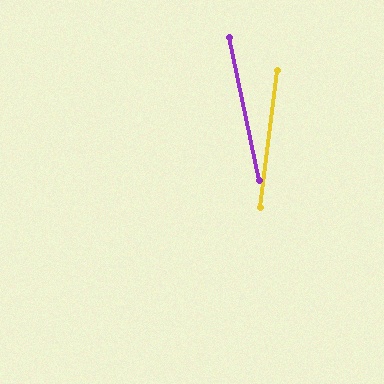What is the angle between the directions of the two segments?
Approximately 19 degrees.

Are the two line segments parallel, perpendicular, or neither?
Neither parallel nor perpendicular — they differ by about 19°.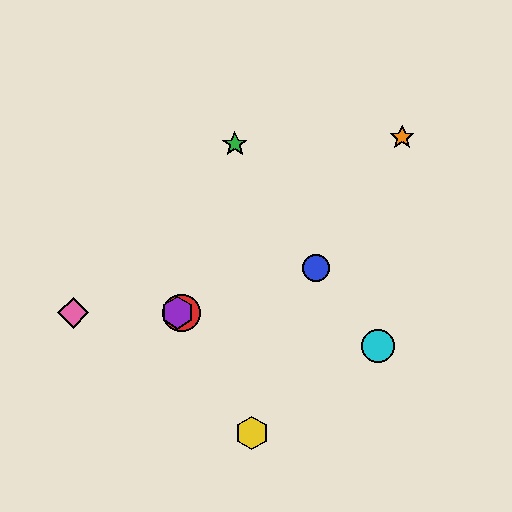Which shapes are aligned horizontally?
The red circle, the purple hexagon, the pink diamond are aligned horizontally.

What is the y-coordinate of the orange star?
The orange star is at y≈137.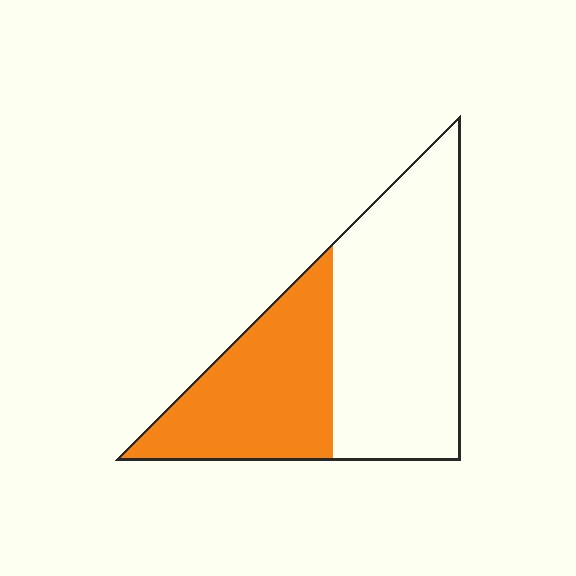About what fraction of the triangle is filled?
About two fifths (2/5).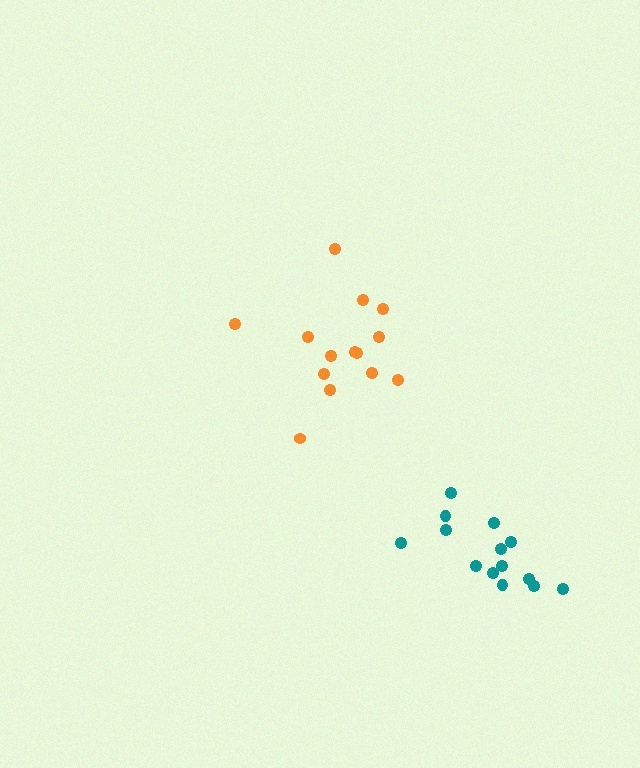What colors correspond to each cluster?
The clusters are colored: orange, teal.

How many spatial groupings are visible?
There are 2 spatial groupings.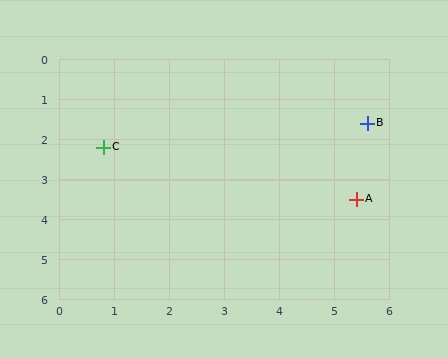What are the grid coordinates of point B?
Point B is at approximately (5.6, 1.6).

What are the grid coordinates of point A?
Point A is at approximately (5.4, 3.5).